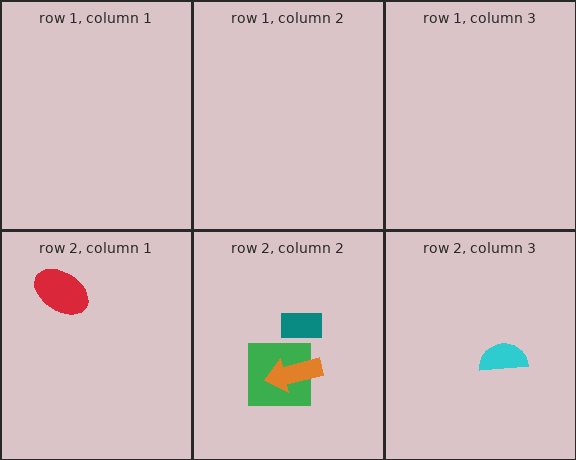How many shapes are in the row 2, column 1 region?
1.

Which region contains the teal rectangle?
The row 2, column 2 region.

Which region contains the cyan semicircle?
The row 2, column 3 region.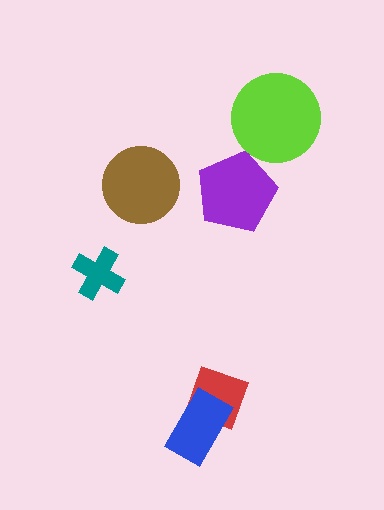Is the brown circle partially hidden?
No, no other shape covers it.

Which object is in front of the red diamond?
The blue rectangle is in front of the red diamond.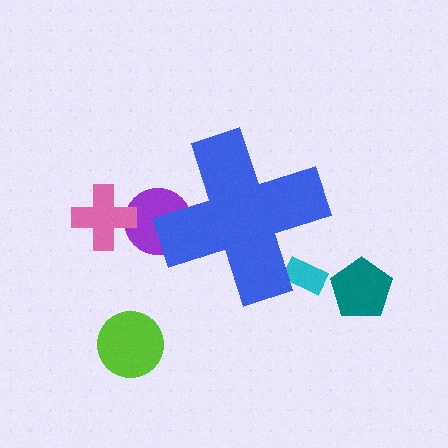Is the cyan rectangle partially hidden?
Yes, the cyan rectangle is partially hidden behind the blue cross.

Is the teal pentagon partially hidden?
No, the teal pentagon is fully visible.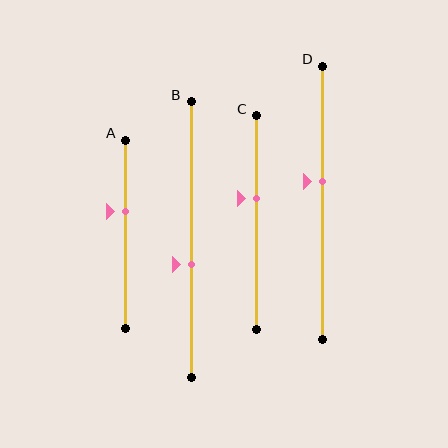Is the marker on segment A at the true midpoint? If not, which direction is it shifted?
No, the marker on segment A is shifted upward by about 12% of the segment length.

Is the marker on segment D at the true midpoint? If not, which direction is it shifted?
No, the marker on segment D is shifted upward by about 8% of the segment length.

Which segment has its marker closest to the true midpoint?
Segment D has its marker closest to the true midpoint.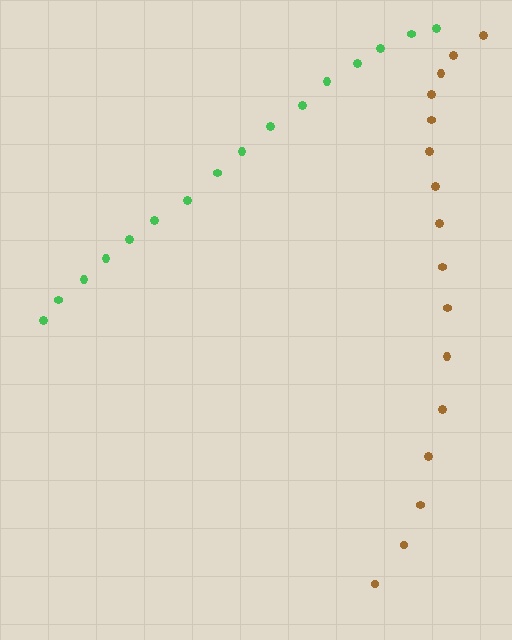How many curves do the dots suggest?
There are 2 distinct paths.